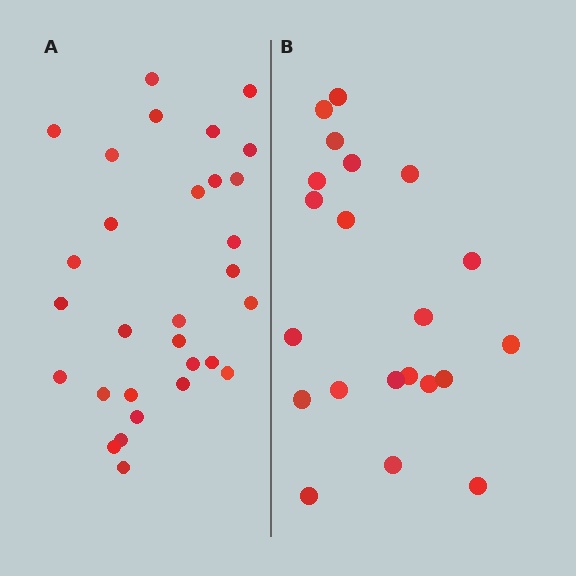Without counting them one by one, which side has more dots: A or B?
Region A (the left region) has more dots.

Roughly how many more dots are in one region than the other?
Region A has roughly 8 or so more dots than region B.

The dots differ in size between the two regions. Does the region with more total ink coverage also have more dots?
No. Region B has more total ink coverage because its dots are larger, but region A actually contains more individual dots. Total area can be misleading — the number of items is what matters here.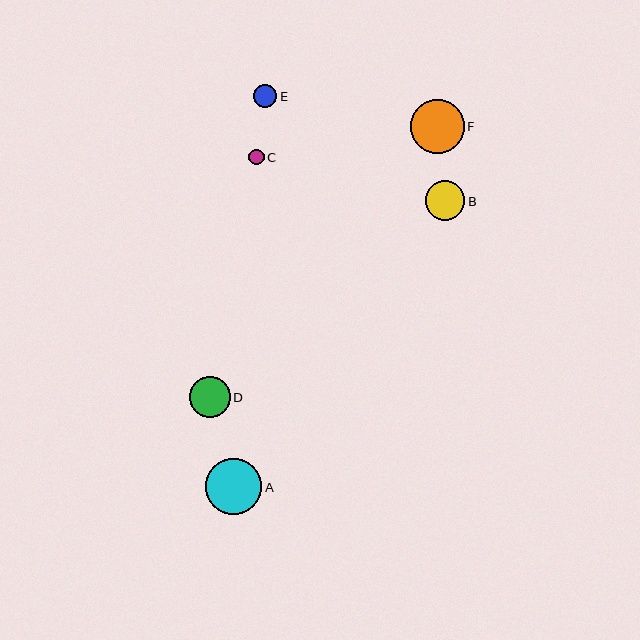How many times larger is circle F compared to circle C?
Circle F is approximately 3.5 times the size of circle C.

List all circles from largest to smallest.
From largest to smallest: A, F, D, B, E, C.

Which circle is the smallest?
Circle C is the smallest with a size of approximately 15 pixels.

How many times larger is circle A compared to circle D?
Circle A is approximately 1.4 times the size of circle D.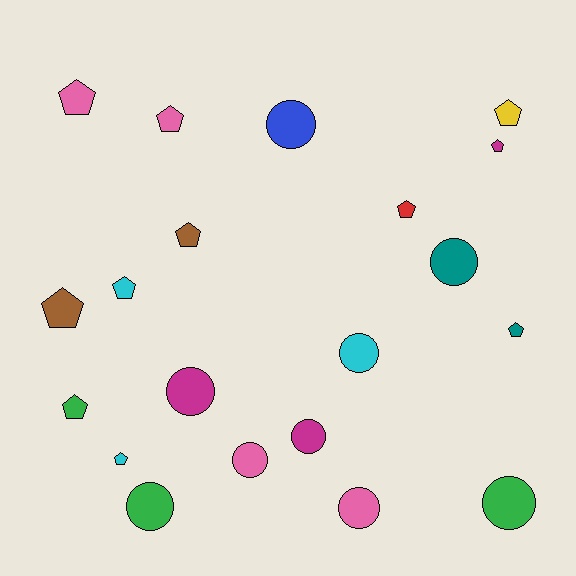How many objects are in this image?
There are 20 objects.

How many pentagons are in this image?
There are 11 pentagons.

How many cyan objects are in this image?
There are 3 cyan objects.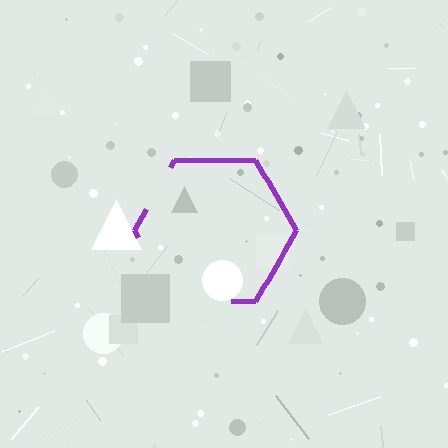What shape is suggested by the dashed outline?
The dashed outline suggests a hexagon.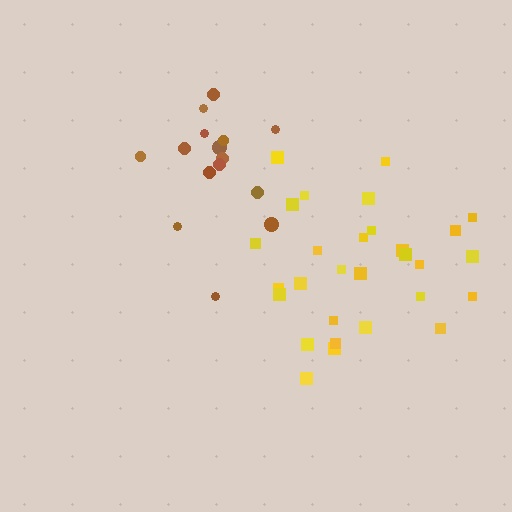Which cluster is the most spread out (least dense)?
Brown.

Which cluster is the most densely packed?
Yellow.